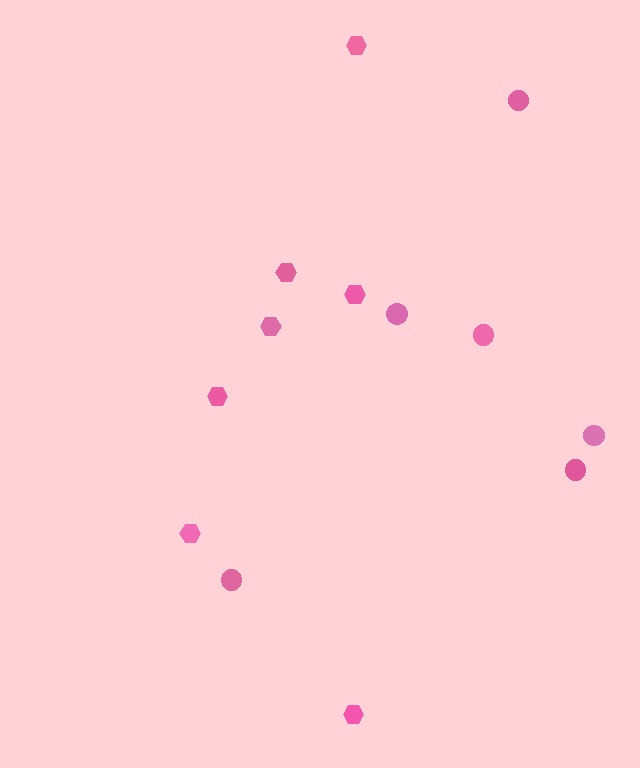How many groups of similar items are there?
There are 2 groups: one group of hexagons (7) and one group of circles (6).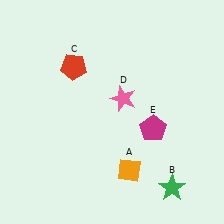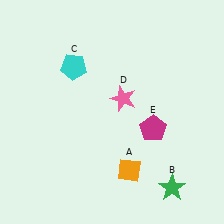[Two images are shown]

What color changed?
The pentagon (C) changed from red in Image 1 to cyan in Image 2.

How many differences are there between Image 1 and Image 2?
There is 1 difference between the two images.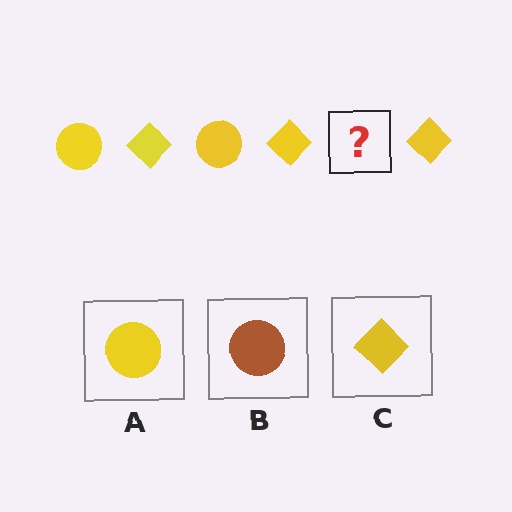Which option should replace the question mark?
Option A.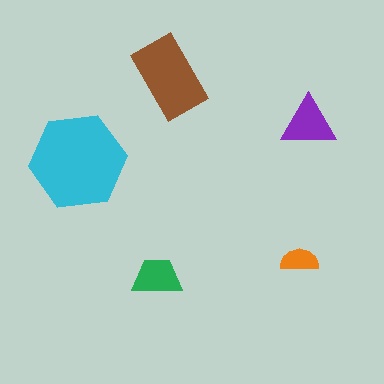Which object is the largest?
The cyan hexagon.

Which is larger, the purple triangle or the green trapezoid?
The purple triangle.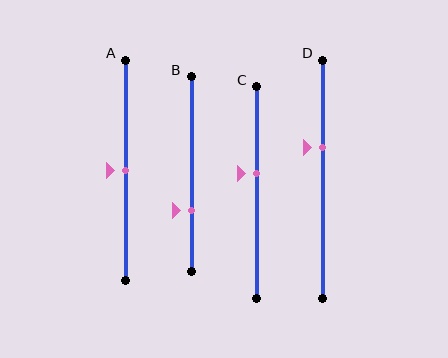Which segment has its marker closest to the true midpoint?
Segment A has its marker closest to the true midpoint.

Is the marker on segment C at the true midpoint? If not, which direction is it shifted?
No, the marker on segment C is shifted upward by about 9% of the segment length.